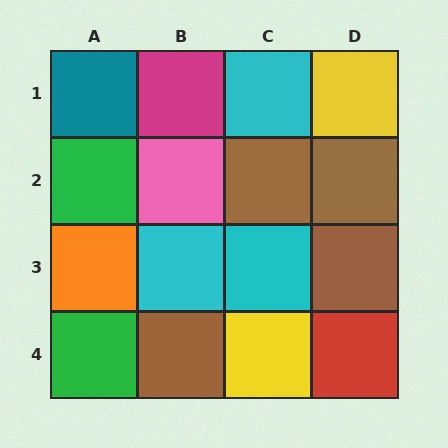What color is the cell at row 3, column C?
Cyan.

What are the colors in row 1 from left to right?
Teal, magenta, cyan, yellow.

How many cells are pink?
1 cell is pink.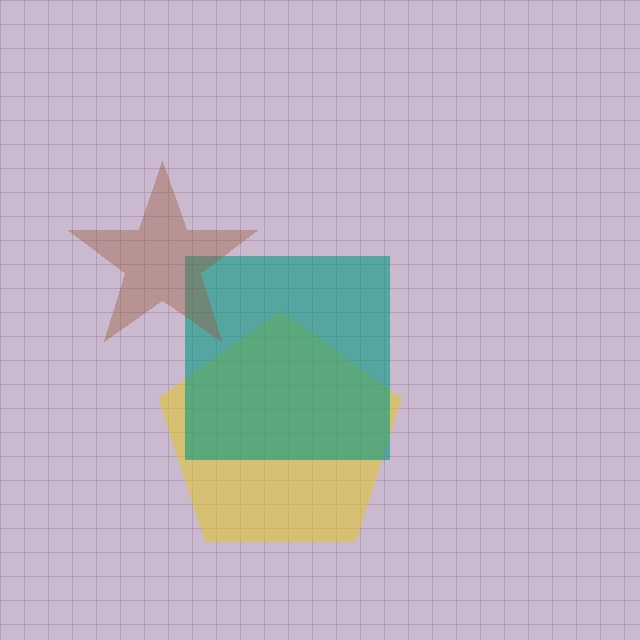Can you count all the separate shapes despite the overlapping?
Yes, there are 3 separate shapes.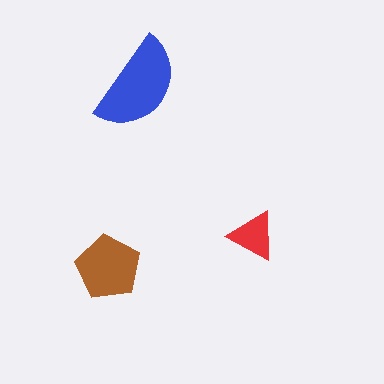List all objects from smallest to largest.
The red triangle, the brown pentagon, the blue semicircle.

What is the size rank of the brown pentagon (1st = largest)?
2nd.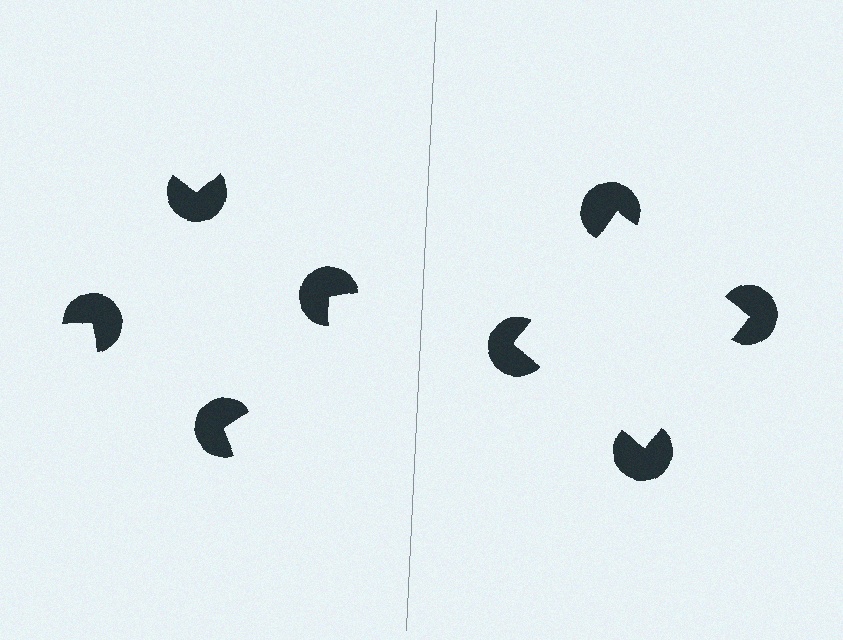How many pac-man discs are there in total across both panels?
8 — 4 on each side.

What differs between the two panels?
The pac-man discs are positioned identically on both sides; only the wedge orientations differ. On the right they align to a square; on the left they are misaligned.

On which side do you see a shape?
An illusory square appears on the right side. On the left side the wedge cuts are rotated, so no coherent shape forms.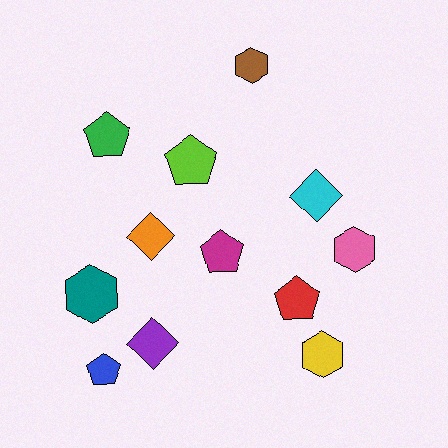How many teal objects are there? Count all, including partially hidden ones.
There is 1 teal object.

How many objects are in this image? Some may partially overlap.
There are 12 objects.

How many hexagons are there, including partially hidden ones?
There are 4 hexagons.